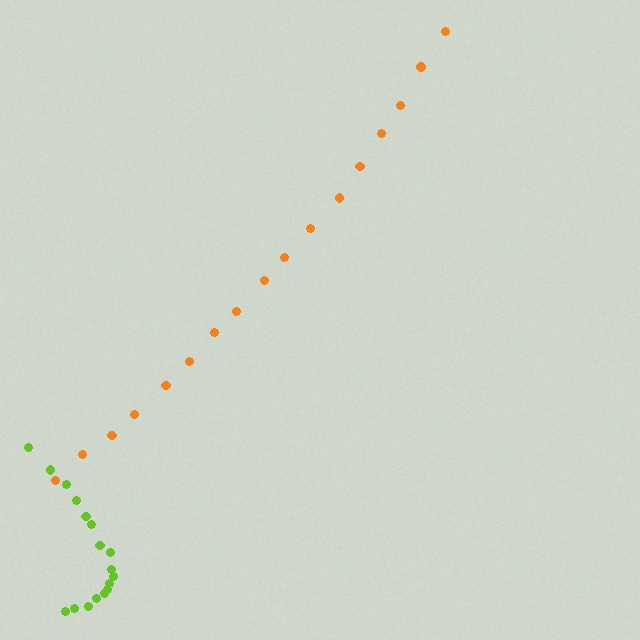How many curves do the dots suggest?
There are 2 distinct paths.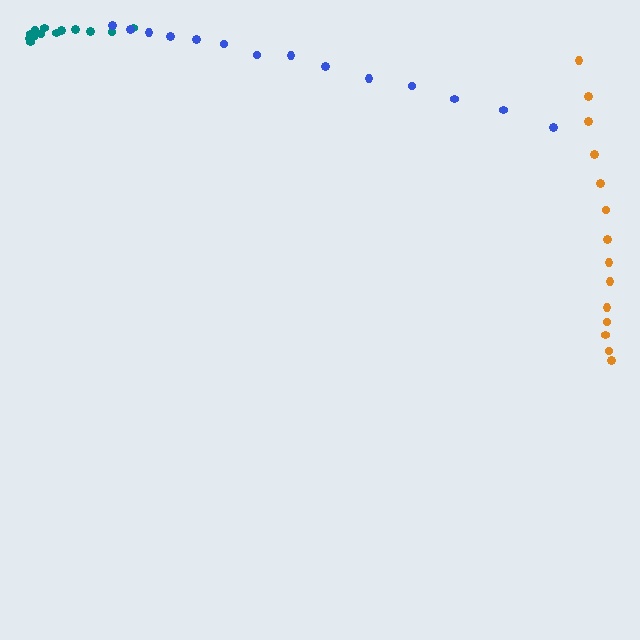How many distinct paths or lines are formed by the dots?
There are 3 distinct paths.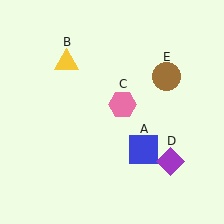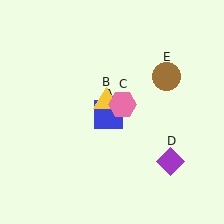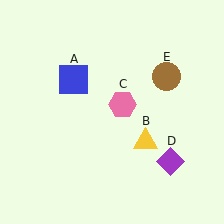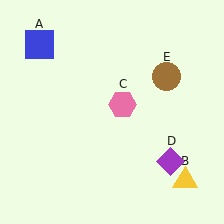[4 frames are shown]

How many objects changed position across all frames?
2 objects changed position: blue square (object A), yellow triangle (object B).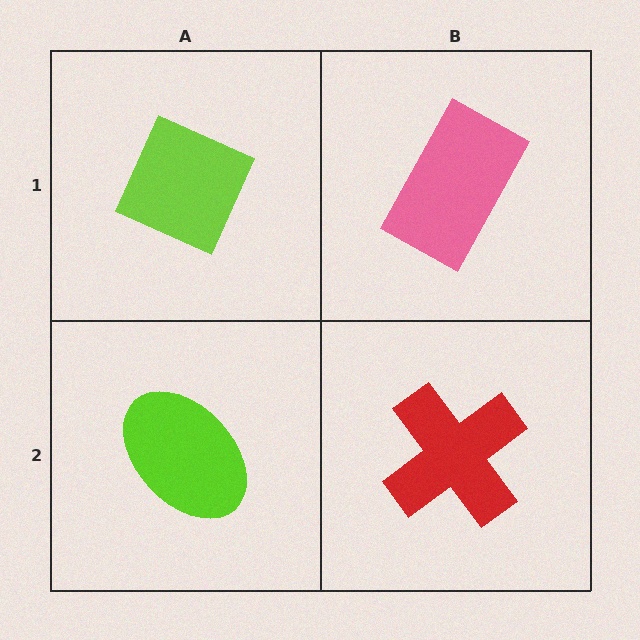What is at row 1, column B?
A pink rectangle.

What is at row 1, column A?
A lime diamond.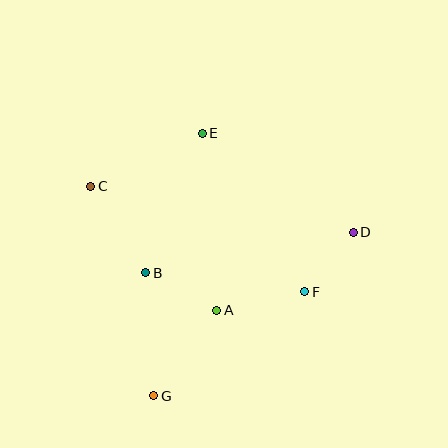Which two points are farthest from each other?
Points E and G are farthest from each other.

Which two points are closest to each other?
Points D and F are closest to each other.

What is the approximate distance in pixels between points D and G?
The distance between D and G is approximately 258 pixels.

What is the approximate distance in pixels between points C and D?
The distance between C and D is approximately 266 pixels.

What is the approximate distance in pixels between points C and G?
The distance between C and G is approximately 218 pixels.